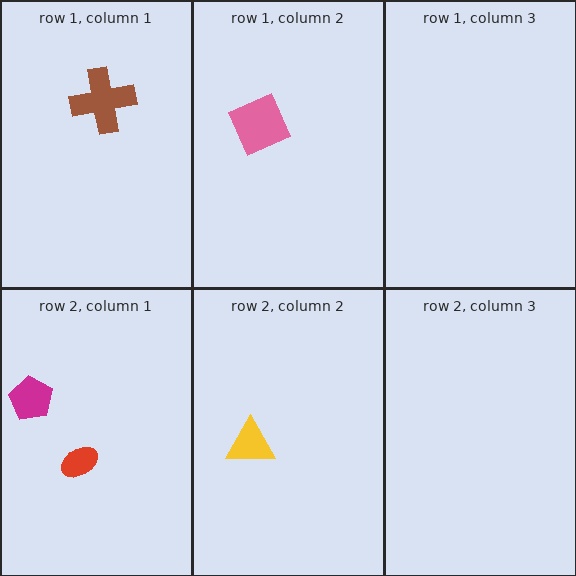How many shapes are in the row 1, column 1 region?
1.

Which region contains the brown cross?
The row 1, column 1 region.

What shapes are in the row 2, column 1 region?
The red ellipse, the magenta pentagon.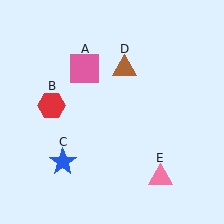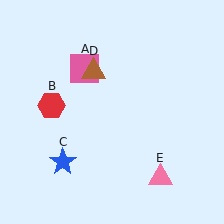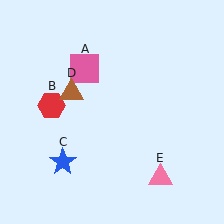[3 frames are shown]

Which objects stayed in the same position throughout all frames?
Pink square (object A) and red hexagon (object B) and blue star (object C) and pink triangle (object E) remained stationary.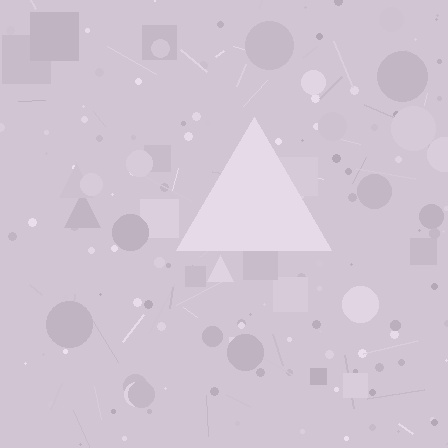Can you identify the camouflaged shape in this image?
The camouflaged shape is a triangle.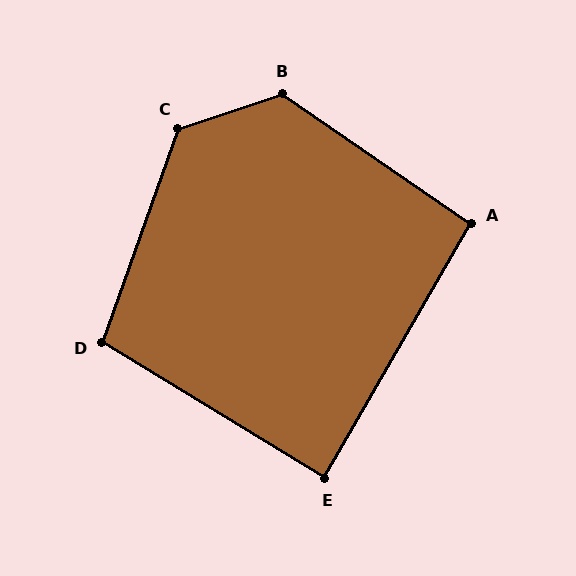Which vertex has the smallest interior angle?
E, at approximately 88 degrees.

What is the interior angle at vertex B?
Approximately 127 degrees (obtuse).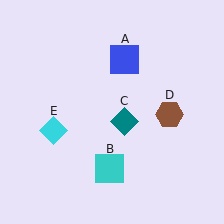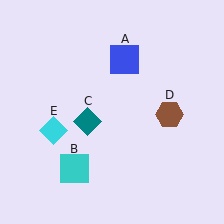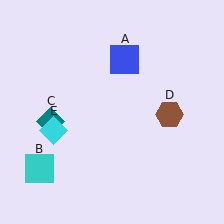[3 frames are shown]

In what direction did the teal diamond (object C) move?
The teal diamond (object C) moved left.